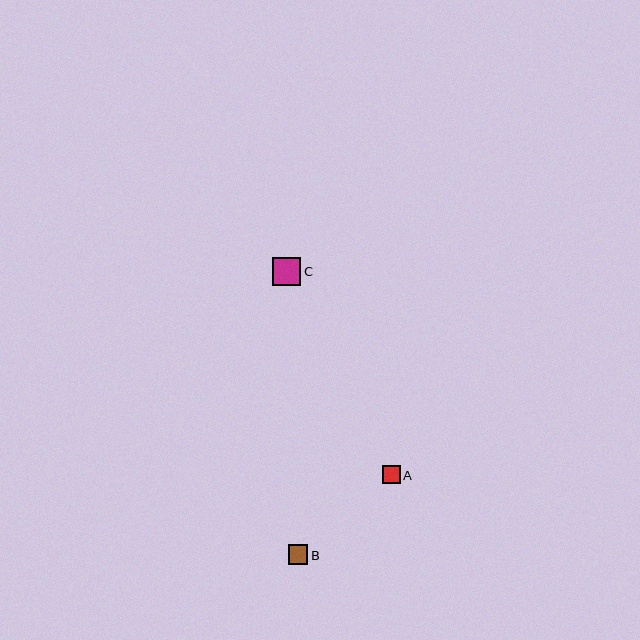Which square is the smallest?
Square A is the smallest with a size of approximately 18 pixels.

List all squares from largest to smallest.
From largest to smallest: C, B, A.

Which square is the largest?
Square C is the largest with a size of approximately 28 pixels.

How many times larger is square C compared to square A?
Square C is approximately 1.6 times the size of square A.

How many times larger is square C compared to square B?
Square C is approximately 1.5 times the size of square B.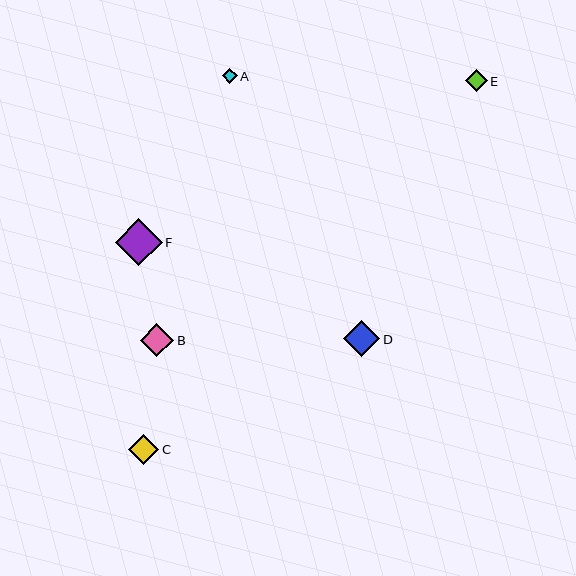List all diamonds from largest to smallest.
From largest to smallest: F, D, B, C, E, A.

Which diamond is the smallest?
Diamond A is the smallest with a size of approximately 15 pixels.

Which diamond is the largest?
Diamond F is the largest with a size of approximately 47 pixels.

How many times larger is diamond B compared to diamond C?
Diamond B is approximately 1.1 times the size of diamond C.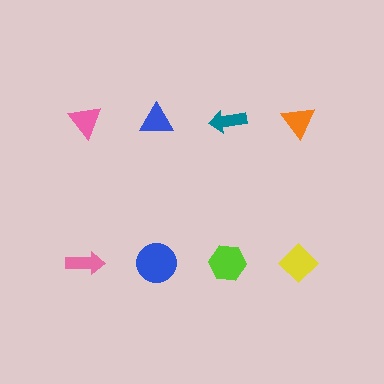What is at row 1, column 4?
An orange triangle.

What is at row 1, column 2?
A blue triangle.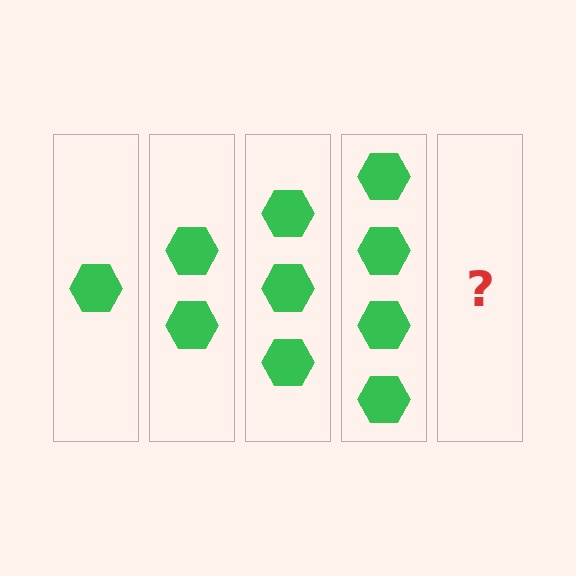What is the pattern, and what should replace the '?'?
The pattern is that each step adds one more hexagon. The '?' should be 5 hexagons.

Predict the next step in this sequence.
The next step is 5 hexagons.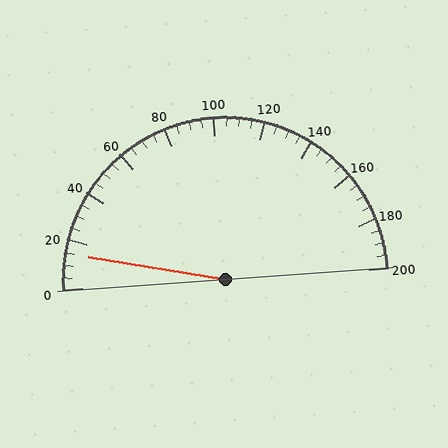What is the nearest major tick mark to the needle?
The nearest major tick mark is 20.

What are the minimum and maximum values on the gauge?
The gauge ranges from 0 to 200.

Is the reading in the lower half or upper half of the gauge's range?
The reading is in the lower half of the range (0 to 200).